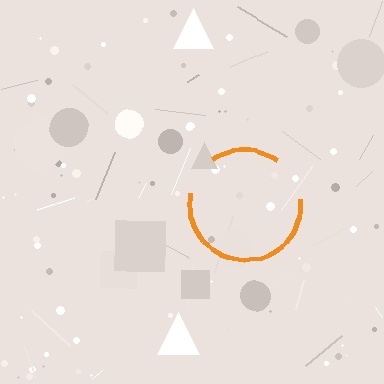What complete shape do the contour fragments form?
The contour fragments form a circle.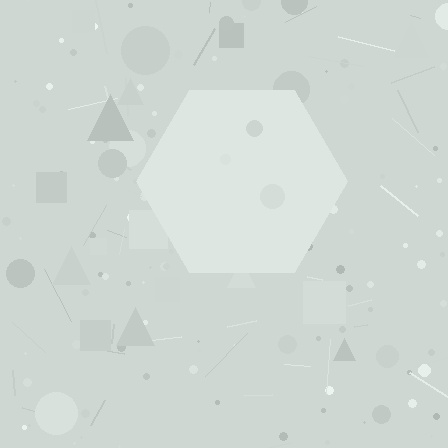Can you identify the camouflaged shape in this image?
The camouflaged shape is a hexagon.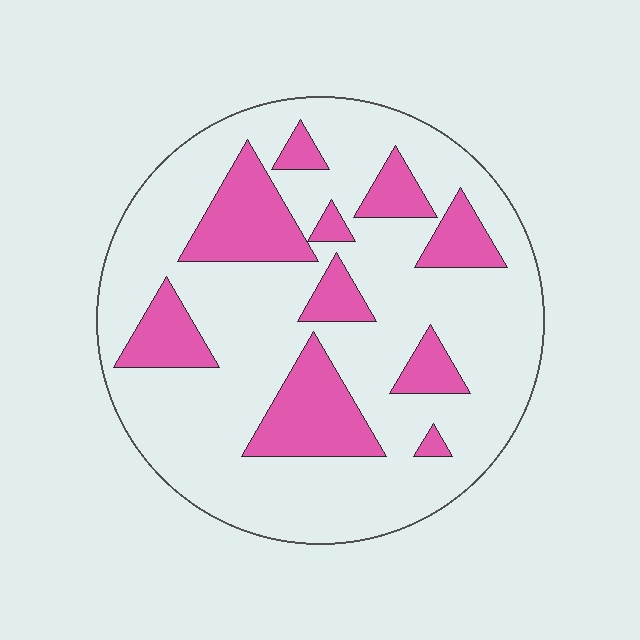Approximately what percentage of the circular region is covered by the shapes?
Approximately 25%.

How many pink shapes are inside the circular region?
10.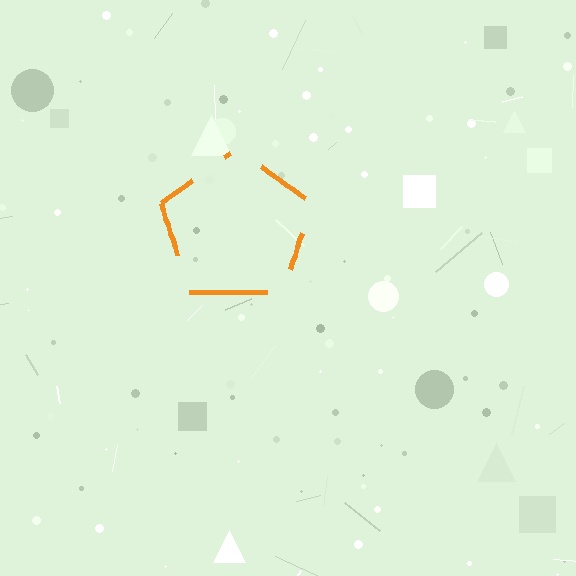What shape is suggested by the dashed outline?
The dashed outline suggests a pentagon.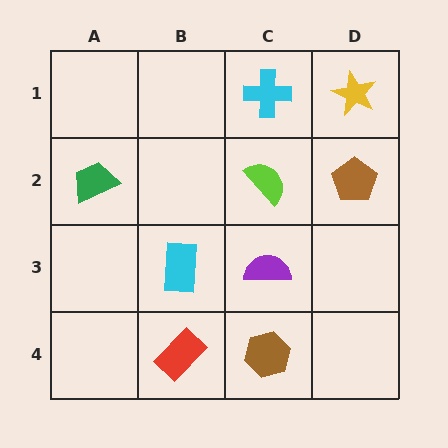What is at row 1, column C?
A cyan cross.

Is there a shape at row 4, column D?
No, that cell is empty.